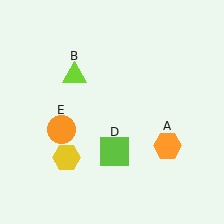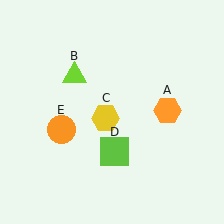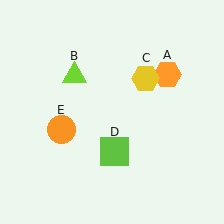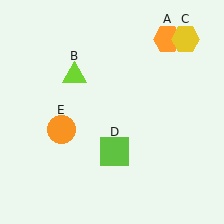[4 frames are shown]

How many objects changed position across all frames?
2 objects changed position: orange hexagon (object A), yellow hexagon (object C).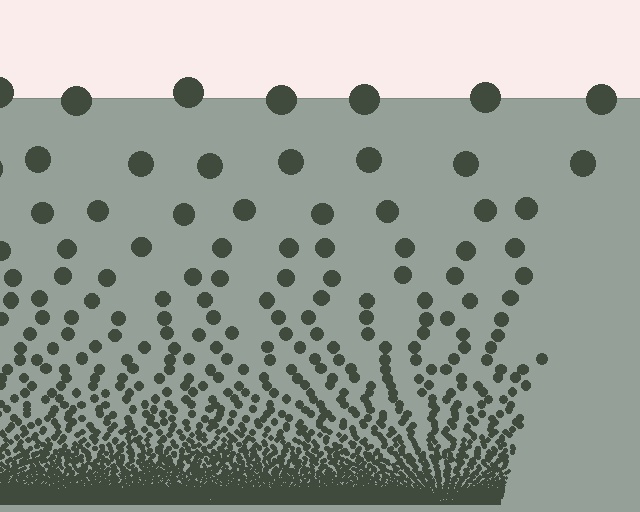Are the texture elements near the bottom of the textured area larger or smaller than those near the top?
Smaller. The gradient is inverted — elements near the bottom are smaller and denser.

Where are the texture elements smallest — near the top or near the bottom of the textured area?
Near the bottom.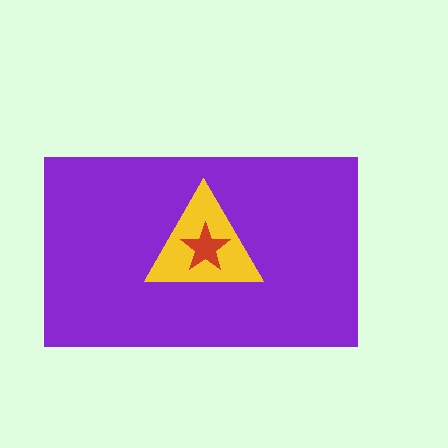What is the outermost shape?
The purple rectangle.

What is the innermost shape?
The red star.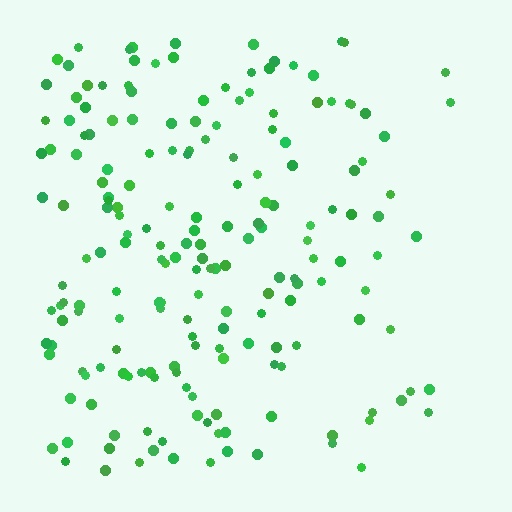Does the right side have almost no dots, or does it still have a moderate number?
Still a moderate number, just noticeably fewer than the left.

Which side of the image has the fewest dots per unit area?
The right.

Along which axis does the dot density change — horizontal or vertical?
Horizontal.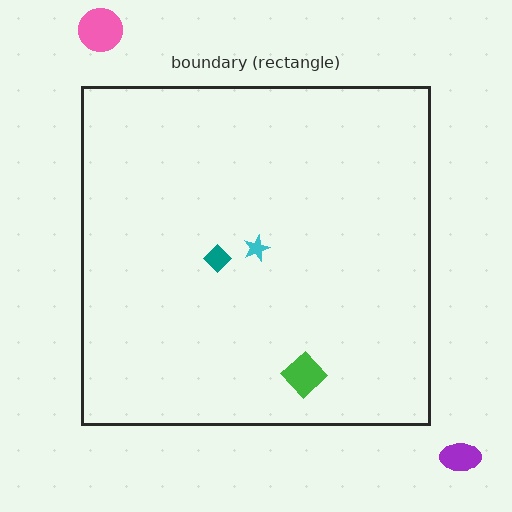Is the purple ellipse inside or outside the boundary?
Outside.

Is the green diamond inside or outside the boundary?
Inside.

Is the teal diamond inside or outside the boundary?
Inside.